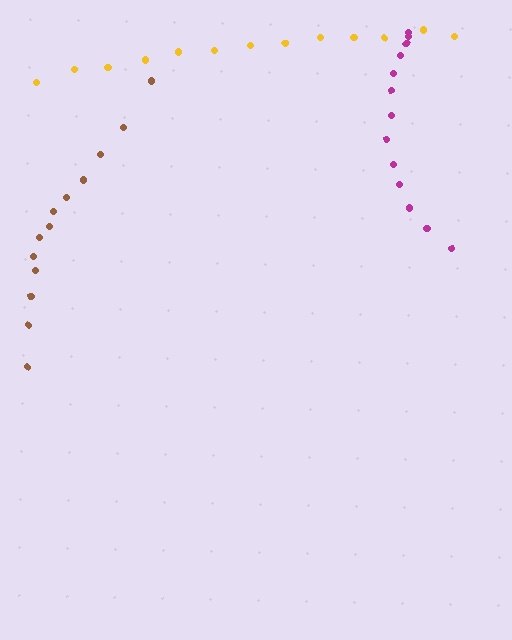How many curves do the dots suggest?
There are 3 distinct paths.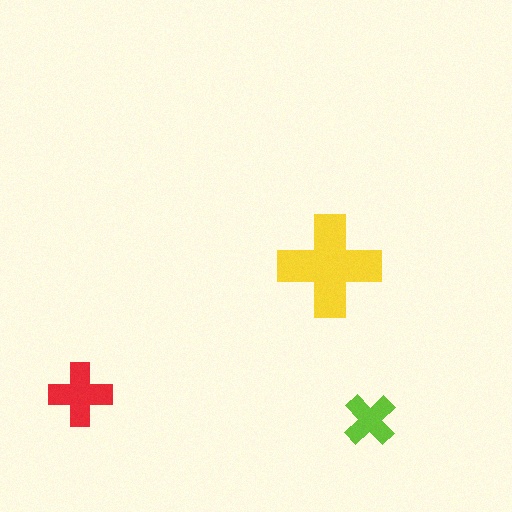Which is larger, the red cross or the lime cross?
The red one.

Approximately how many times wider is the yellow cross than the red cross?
About 1.5 times wider.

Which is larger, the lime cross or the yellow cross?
The yellow one.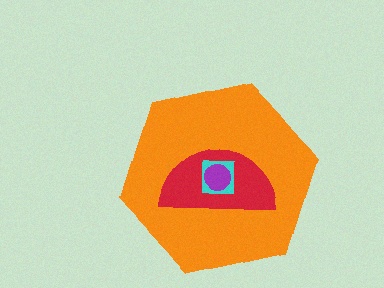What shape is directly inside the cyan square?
The purple circle.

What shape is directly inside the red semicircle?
The cyan square.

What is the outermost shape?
The orange hexagon.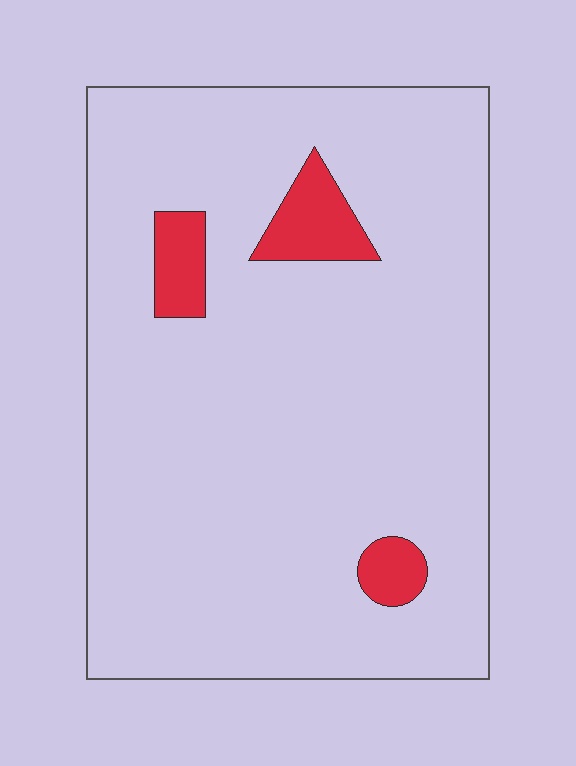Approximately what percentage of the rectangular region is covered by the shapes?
Approximately 5%.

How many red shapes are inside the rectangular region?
3.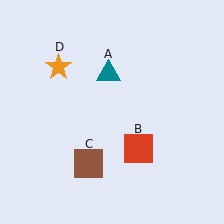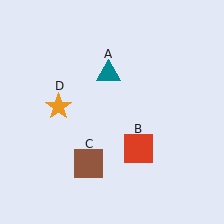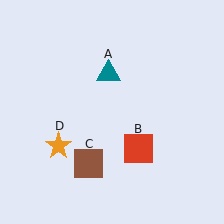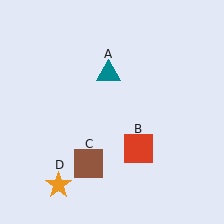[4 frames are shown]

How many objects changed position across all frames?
1 object changed position: orange star (object D).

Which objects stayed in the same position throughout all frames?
Teal triangle (object A) and red square (object B) and brown square (object C) remained stationary.